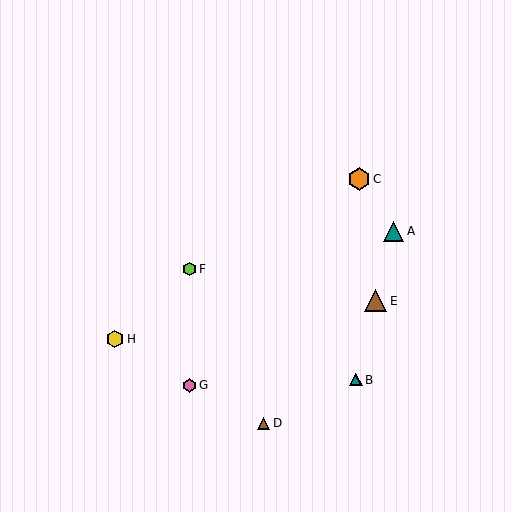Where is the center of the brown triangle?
The center of the brown triangle is at (264, 423).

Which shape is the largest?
The orange hexagon (labeled C) is the largest.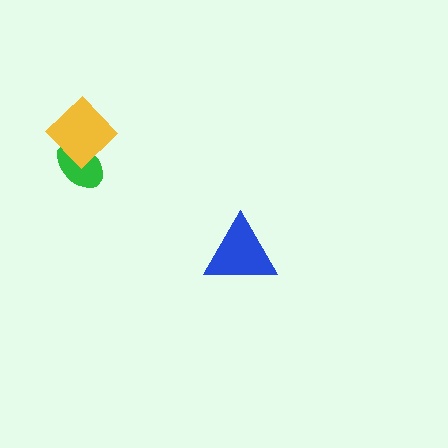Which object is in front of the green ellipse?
The yellow diamond is in front of the green ellipse.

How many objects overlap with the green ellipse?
1 object overlaps with the green ellipse.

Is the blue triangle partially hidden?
No, no other shape covers it.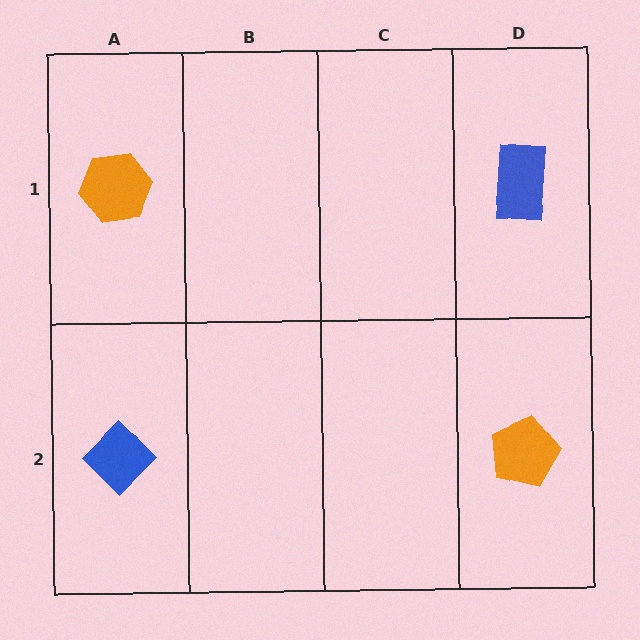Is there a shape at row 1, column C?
No, that cell is empty.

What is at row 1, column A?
An orange hexagon.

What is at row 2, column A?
A blue diamond.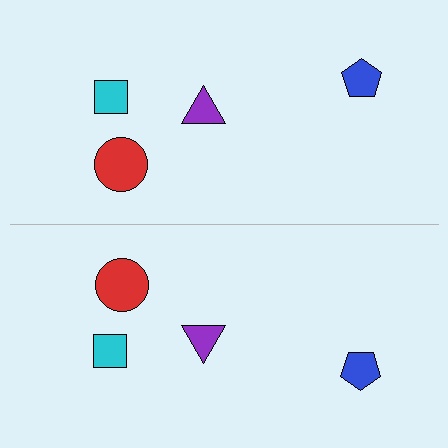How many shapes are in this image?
There are 8 shapes in this image.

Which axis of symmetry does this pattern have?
The pattern has a horizontal axis of symmetry running through the center of the image.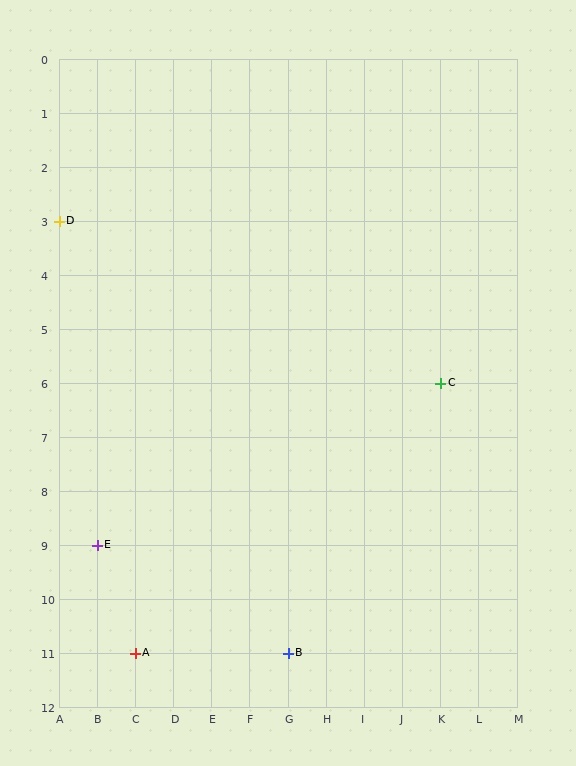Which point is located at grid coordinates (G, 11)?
Point B is at (G, 11).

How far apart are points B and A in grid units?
Points B and A are 4 columns apart.